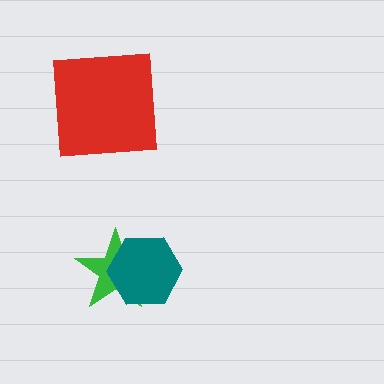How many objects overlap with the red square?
0 objects overlap with the red square.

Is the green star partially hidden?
Yes, it is partially covered by another shape.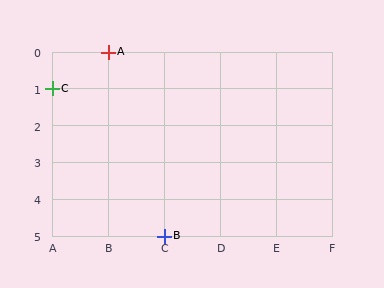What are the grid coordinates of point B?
Point B is at grid coordinates (C, 5).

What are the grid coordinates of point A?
Point A is at grid coordinates (B, 0).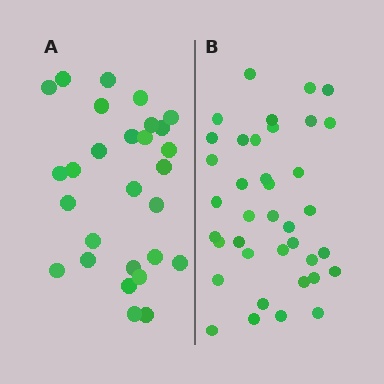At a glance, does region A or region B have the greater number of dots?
Region B (the right region) has more dots.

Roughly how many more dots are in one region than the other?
Region B has roughly 10 or so more dots than region A.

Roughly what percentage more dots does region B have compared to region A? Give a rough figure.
About 35% more.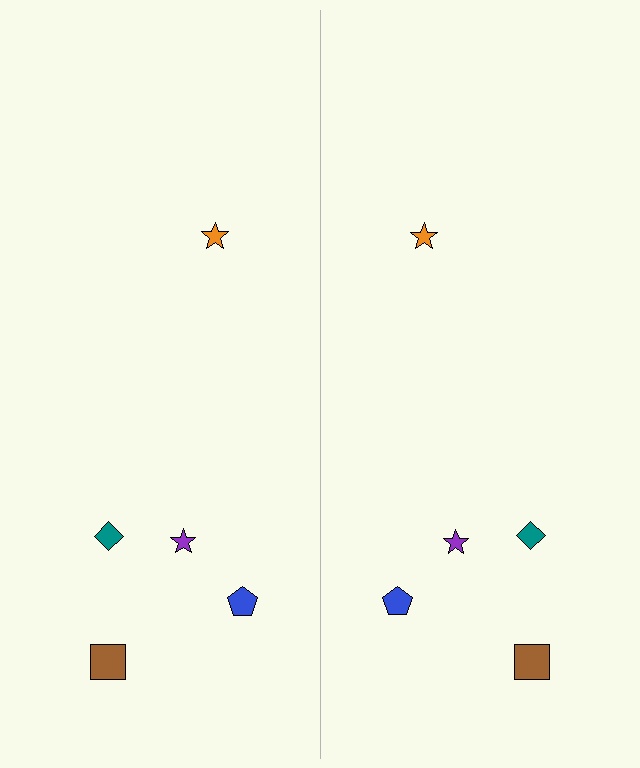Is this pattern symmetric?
Yes, this pattern has bilateral (reflection) symmetry.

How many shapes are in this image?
There are 10 shapes in this image.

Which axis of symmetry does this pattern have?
The pattern has a vertical axis of symmetry running through the center of the image.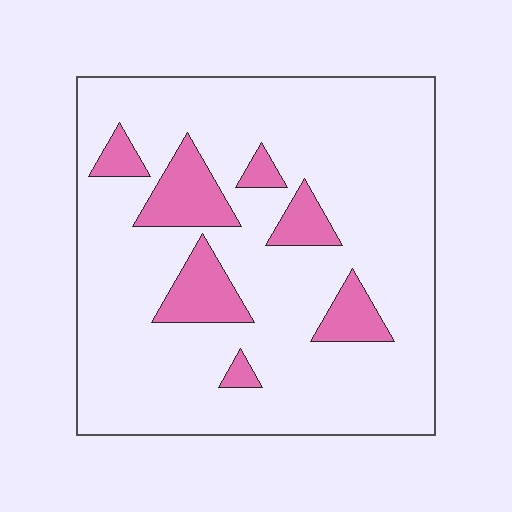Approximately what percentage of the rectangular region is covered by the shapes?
Approximately 15%.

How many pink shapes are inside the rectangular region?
7.